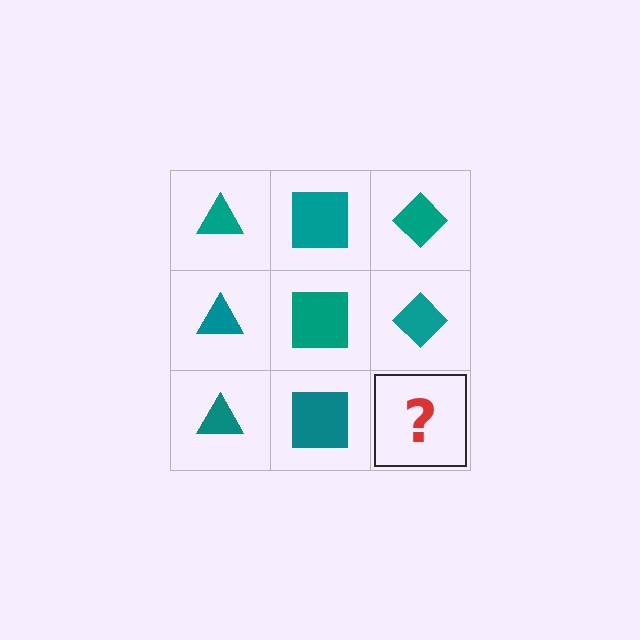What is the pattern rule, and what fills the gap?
The rule is that each column has a consistent shape. The gap should be filled with a teal diamond.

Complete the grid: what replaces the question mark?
The question mark should be replaced with a teal diamond.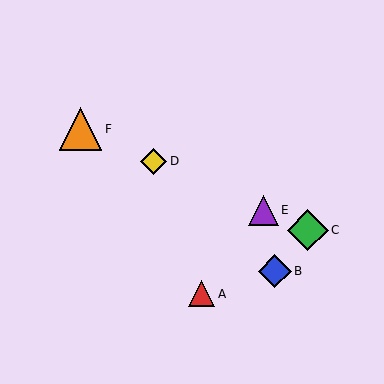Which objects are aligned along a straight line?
Objects C, D, E, F are aligned along a straight line.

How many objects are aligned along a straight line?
4 objects (C, D, E, F) are aligned along a straight line.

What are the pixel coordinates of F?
Object F is at (81, 129).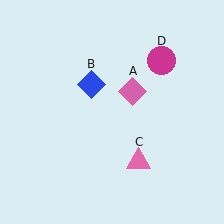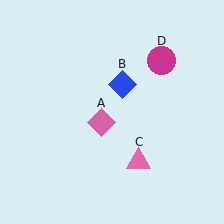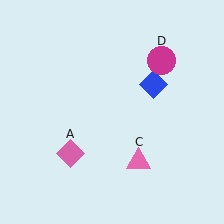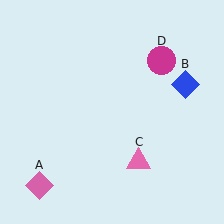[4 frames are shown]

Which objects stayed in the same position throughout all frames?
Pink triangle (object C) and magenta circle (object D) remained stationary.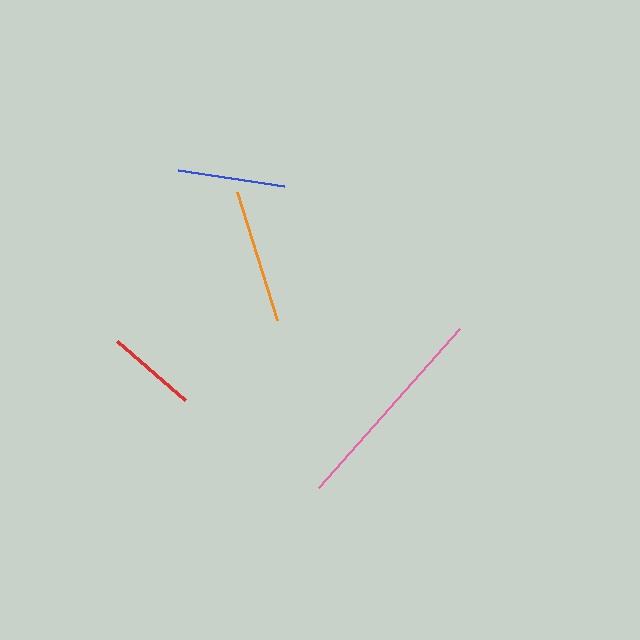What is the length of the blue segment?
The blue segment is approximately 107 pixels long.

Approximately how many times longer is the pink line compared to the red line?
The pink line is approximately 2.3 times the length of the red line.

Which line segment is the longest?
The pink line is the longest at approximately 212 pixels.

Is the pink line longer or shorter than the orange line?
The pink line is longer than the orange line.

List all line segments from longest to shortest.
From longest to shortest: pink, orange, blue, red.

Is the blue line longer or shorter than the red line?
The blue line is longer than the red line.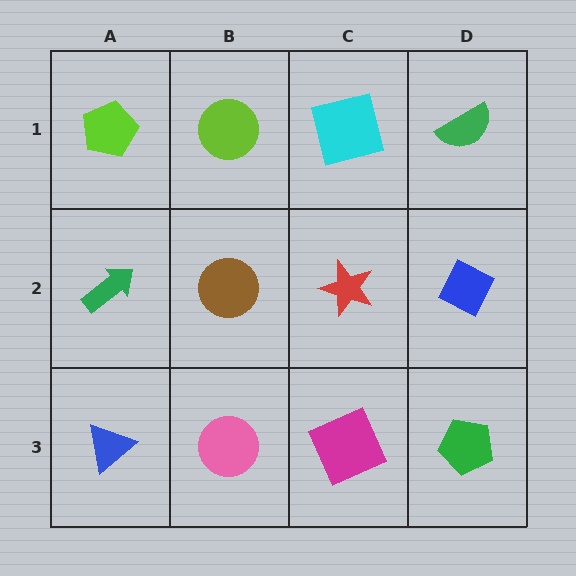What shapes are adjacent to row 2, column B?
A lime circle (row 1, column B), a pink circle (row 3, column B), a green arrow (row 2, column A), a red star (row 2, column C).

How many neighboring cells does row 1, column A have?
2.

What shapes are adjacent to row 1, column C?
A red star (row 2, column C), a lime circle (row 1, column B), a green semicircle (row 1, column D).